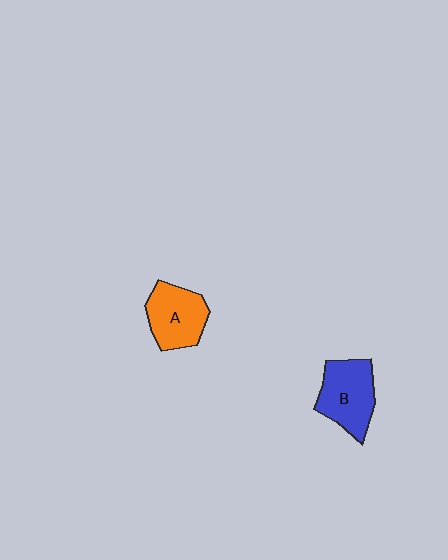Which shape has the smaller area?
Shape A (orange).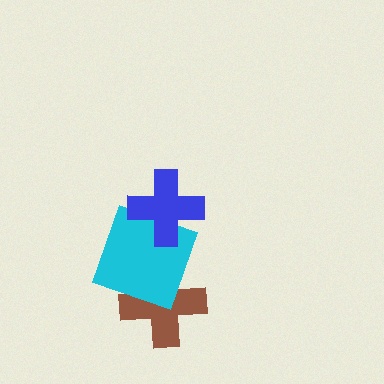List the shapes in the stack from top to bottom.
From top to bottom: the blue cross, the cyan square, the brown cross.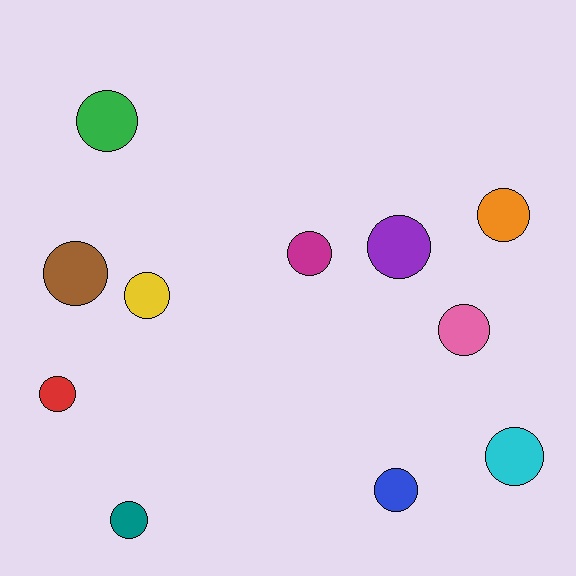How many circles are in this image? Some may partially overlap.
There are 11 circles.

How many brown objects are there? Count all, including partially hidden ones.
There is 1 brown object.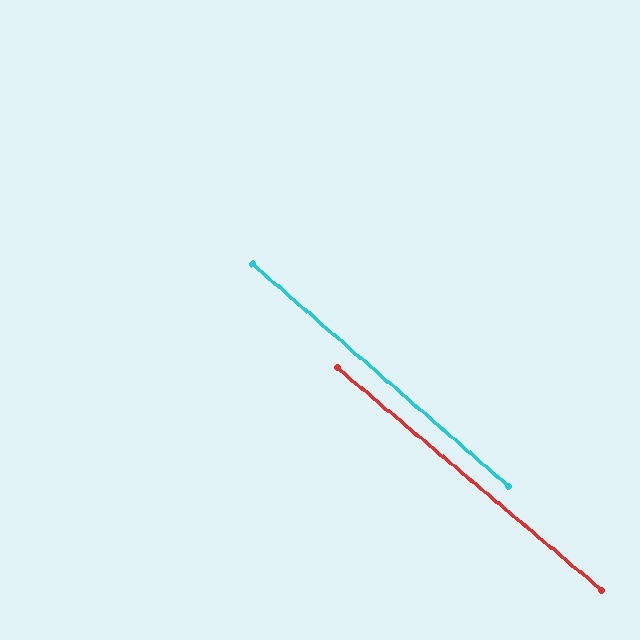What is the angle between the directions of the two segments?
Approximately 1 degree.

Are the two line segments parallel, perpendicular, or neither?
Parallel — their directions differ by only 0.9°.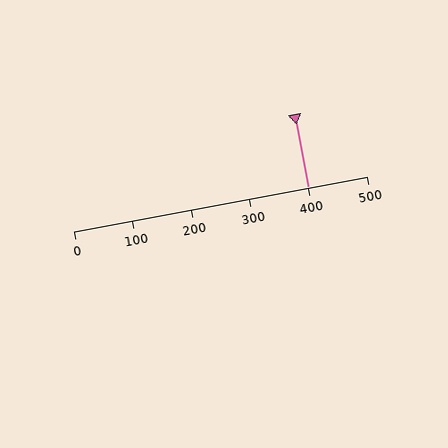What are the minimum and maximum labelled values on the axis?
The axis runs from 0 to 500.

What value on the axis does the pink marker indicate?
The marker indicates approximately 400.